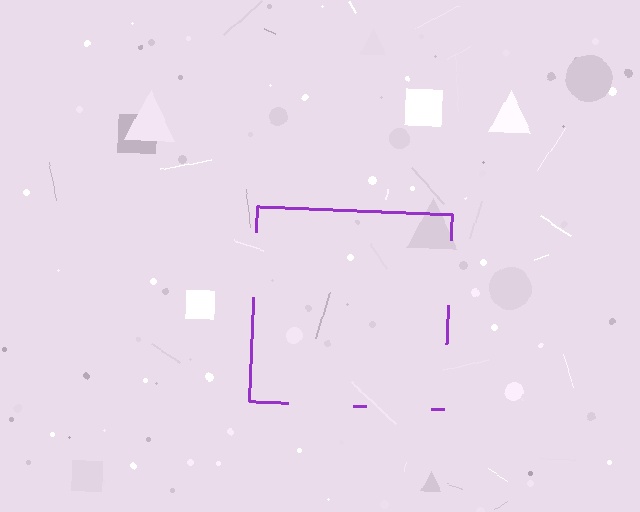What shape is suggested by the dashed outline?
The dashed outline suggests a square.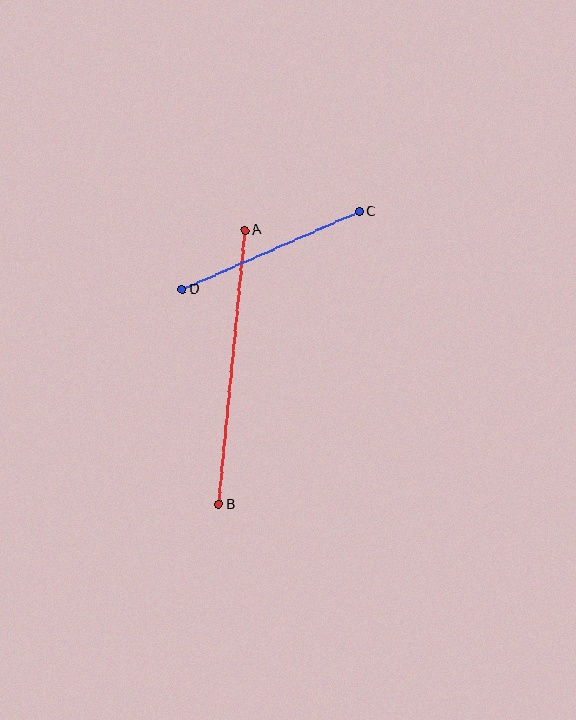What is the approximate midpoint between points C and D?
The midpoint is at approximately (271, 251) pixels.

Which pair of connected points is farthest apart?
Points A and B are farthest apart.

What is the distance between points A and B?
The distance is approximately 275 pixels.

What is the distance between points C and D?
The distance is approximately 193 pixels.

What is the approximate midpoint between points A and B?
The midpoint is at approximately (232, 367) pixels.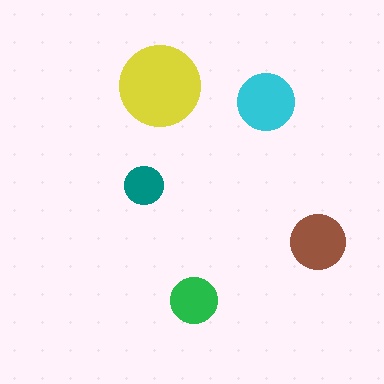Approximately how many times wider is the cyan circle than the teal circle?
About 1.5 times wider.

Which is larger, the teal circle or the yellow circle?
The yellow one.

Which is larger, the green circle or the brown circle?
The brown one.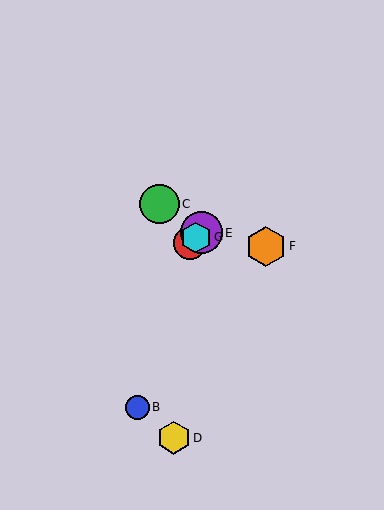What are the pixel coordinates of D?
Object D is at (174, 438).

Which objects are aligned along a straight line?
Objects A, E, G are aligned along a straight line.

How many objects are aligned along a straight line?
3 objects (A, E, G) are aligned along a straight line.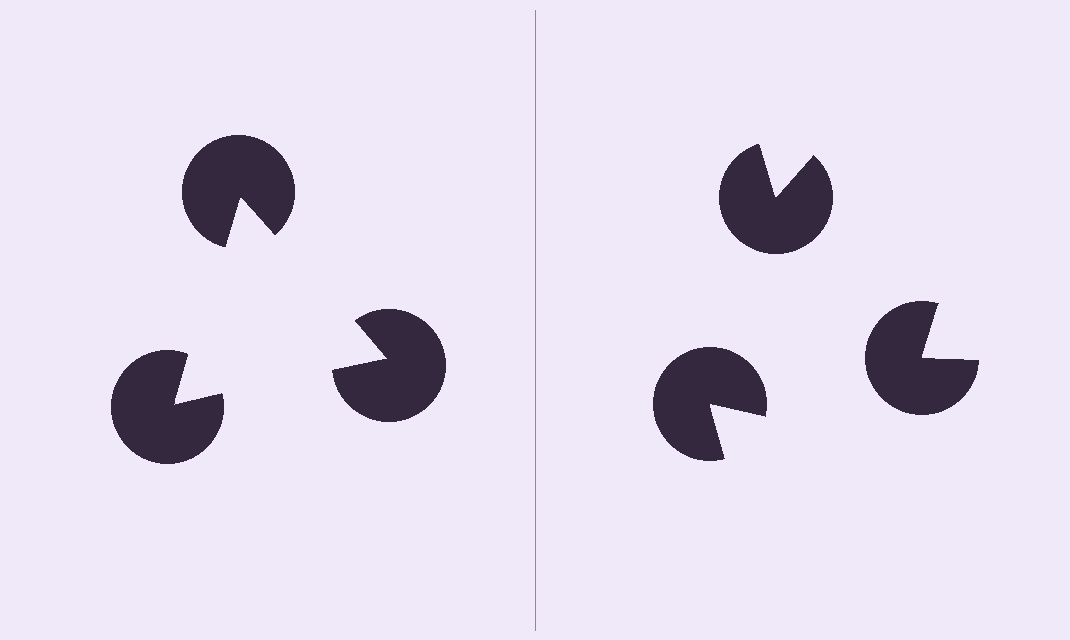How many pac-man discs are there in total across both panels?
6 — 3 on each side.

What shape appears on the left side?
An illusory triangle.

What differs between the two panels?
The pac-man discs are positioned identically on both sides; only the wedge orientations differ. On the left they align to a triangle; on the right they are misaligned.